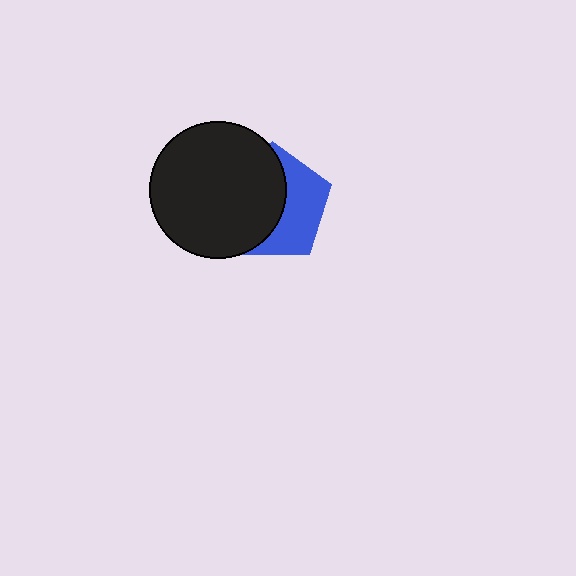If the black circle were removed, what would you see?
You would see the complete blue pentagon.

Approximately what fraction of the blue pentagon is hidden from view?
Roughly 56% of the blue pentagon is hidden behind the black circle.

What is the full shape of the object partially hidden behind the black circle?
The partially hidden object is a blue pentagon.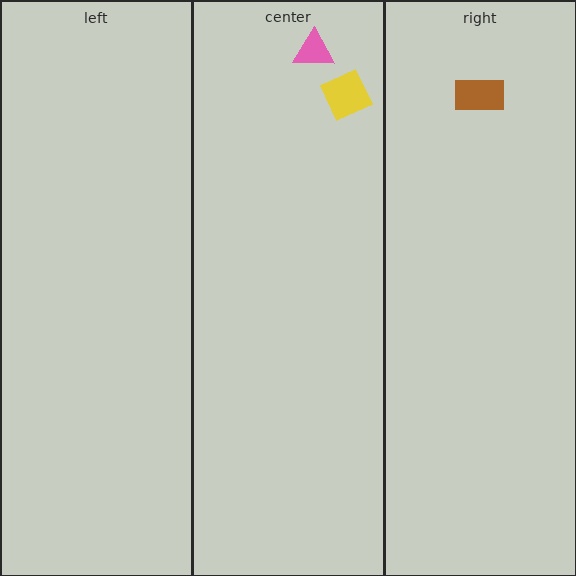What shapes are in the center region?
The pink triangle, the yellow diamond.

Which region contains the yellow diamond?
The center region.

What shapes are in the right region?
The brown rectangle.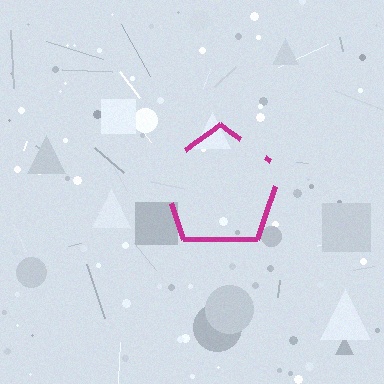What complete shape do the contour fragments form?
The contour fragments form a pentagon.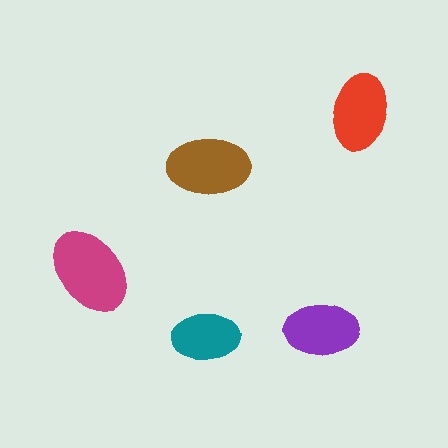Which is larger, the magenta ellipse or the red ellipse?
The magenta one.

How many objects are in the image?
There are 5 objects in the image.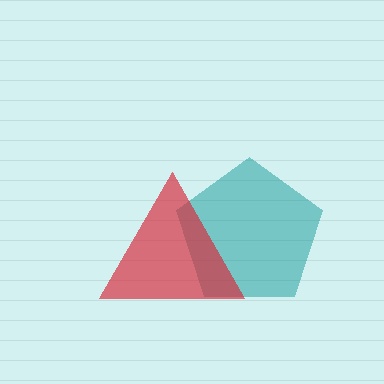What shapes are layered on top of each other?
The layered shapes are: a teal pentagon, a red triangle.